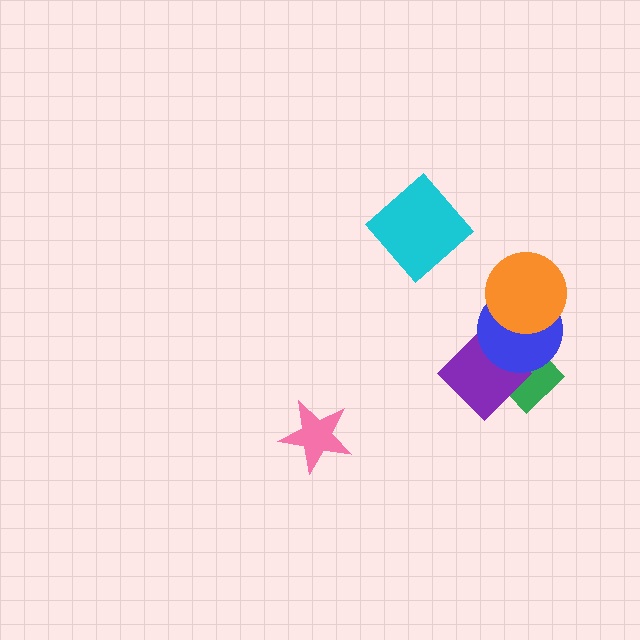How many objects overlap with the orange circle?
1 object overlaps with the orange circle.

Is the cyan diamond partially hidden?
No, no other shape covers it.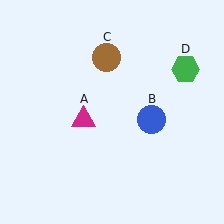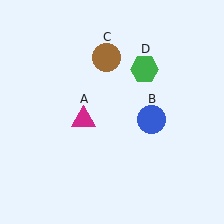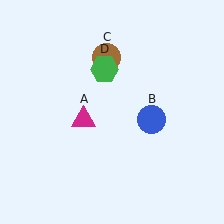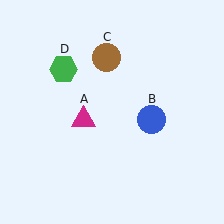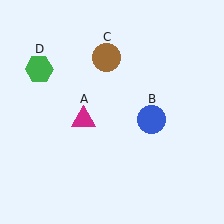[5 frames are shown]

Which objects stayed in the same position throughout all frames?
Magenta triangle (object A) and blue circle (object B) and brown circle (object C) remained stationary.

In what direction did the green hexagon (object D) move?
The green hexagon (object D) moved left.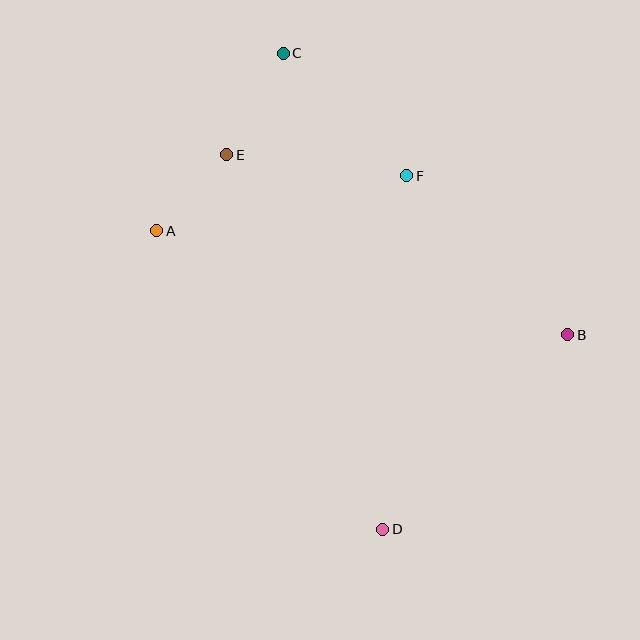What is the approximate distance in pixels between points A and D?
The distance between A and D is approximately 374 pixels.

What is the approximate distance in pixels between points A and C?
The distance between A and C is approximately 218 pixels.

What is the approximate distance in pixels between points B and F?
The distance between B and F is approximately 226 pixels.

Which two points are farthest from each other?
Points C and D are farthest from each other.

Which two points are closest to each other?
Points A and E are closest to each other.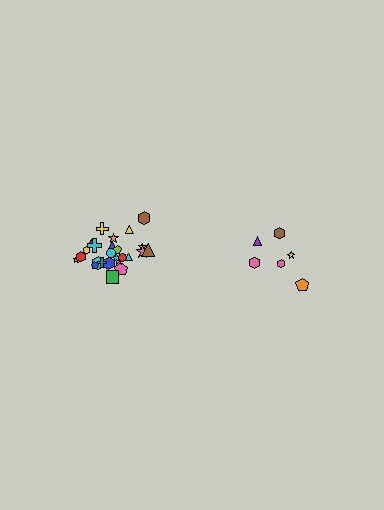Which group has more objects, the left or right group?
The left group.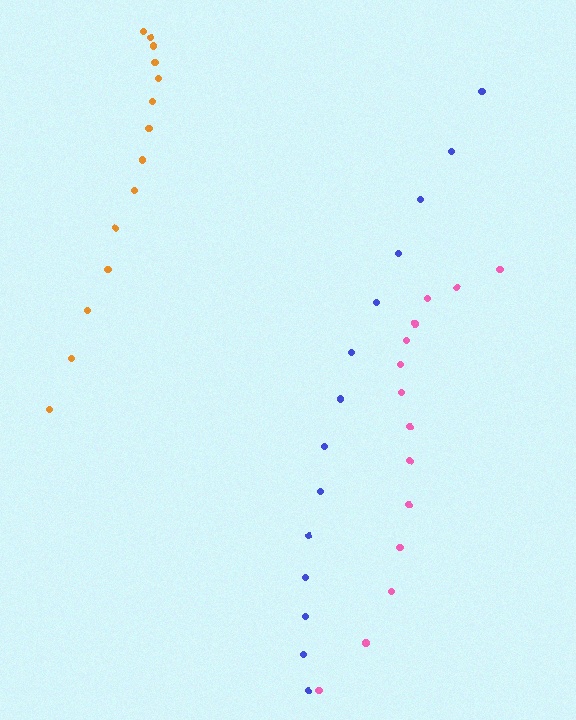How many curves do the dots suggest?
There are 3 distinct paths.